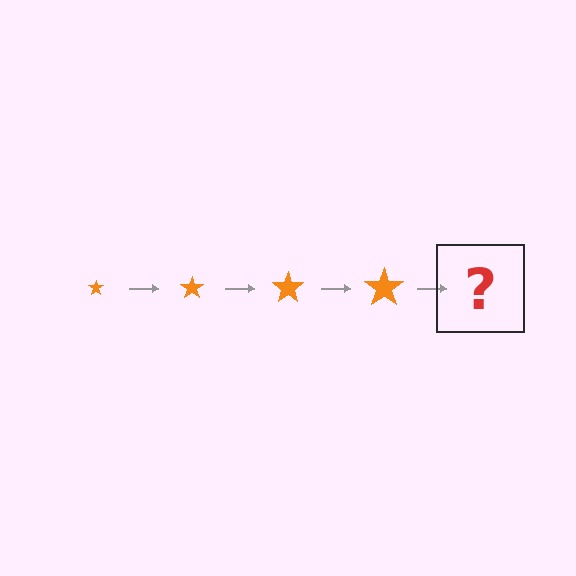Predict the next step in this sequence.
The next step is an orange star, larger than the previous one.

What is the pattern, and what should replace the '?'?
The pattern is that the star gets progressively larger each step. The '?' should be an orange star, larger than the previous one.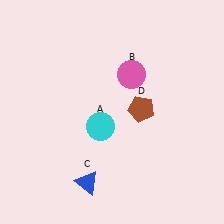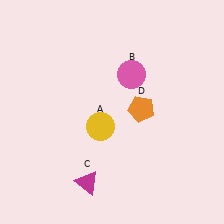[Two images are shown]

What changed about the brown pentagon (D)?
In Image 1, D is brown. In Image 2, it changed to orange.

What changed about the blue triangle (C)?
In Image 1, C is blue. In Image 2, it changed to magenta.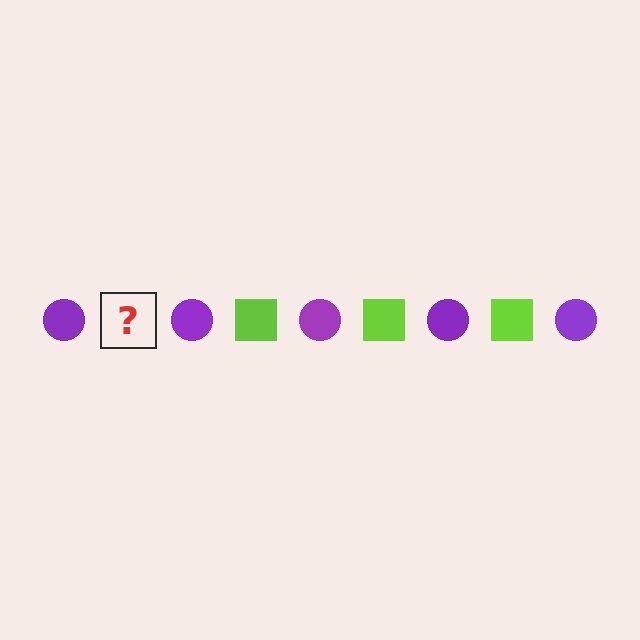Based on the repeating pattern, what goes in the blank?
The blank should be a lime square.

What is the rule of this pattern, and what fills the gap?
The rule is that the pattern alternates between purple circle and lime square. The gap should be filled with a lime square.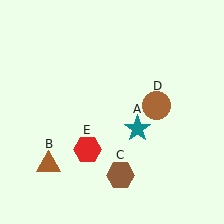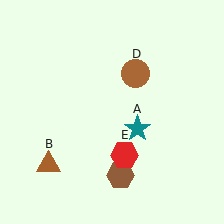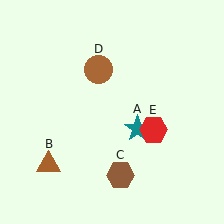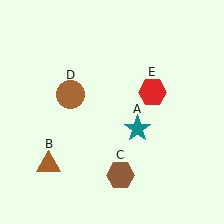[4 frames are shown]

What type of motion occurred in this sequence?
The brown circle (object D), red hexagon (object E) rotated counterclockwise around the center of the scene.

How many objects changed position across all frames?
2 objects changed position: brown circle (object D), red hexagon (object E).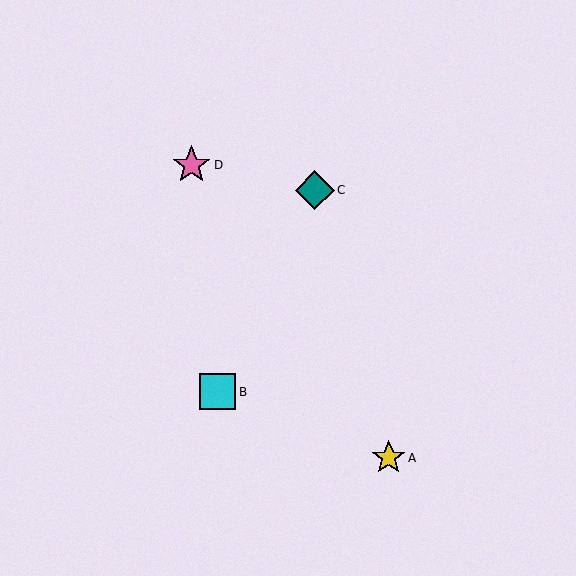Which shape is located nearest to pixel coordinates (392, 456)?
The yellow star (labeled A) at (389, 458) is nearest to that location.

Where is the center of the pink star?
The center of the pink star is at (192, 165).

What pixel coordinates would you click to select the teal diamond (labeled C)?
Click at (315, 190) to select the teal diamond C.